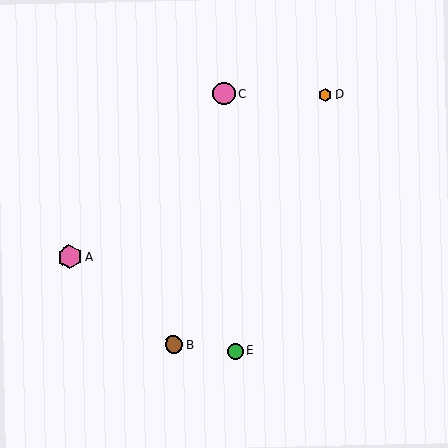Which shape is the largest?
The pink hexagon (labeled A) is the largest.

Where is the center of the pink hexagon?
The center of the pink hexagon is at (70, 257).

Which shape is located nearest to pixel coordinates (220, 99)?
The pink circle (labeled C) at (224, 94) is nearest to that location.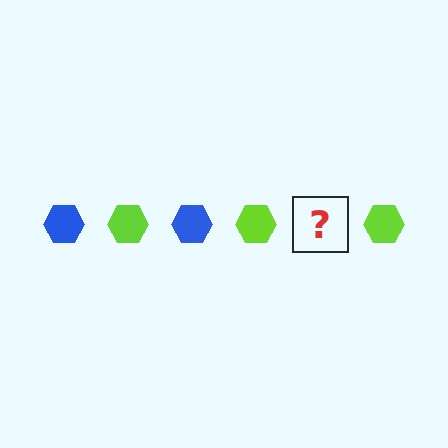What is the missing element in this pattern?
The missing element is a blue hexagon.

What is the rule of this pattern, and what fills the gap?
The rule is that the pattern cycles through blue, lime hexagons. The gap should be filled with a blue hexagon.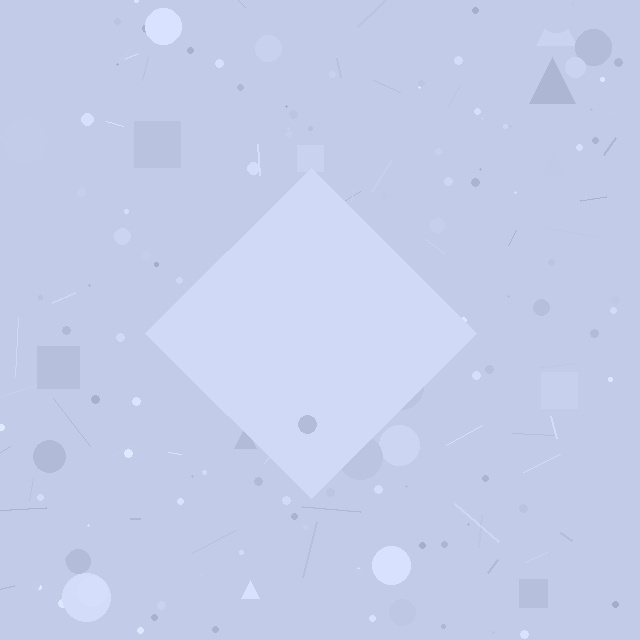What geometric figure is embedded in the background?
A diamond is embedded in the background.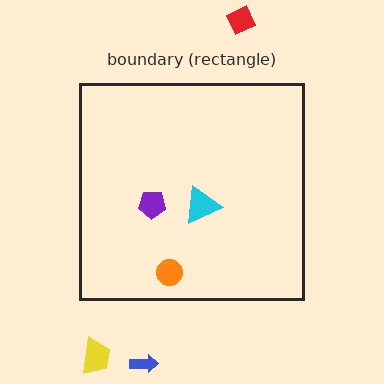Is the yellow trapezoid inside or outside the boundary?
Outside.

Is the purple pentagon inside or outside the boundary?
Inside.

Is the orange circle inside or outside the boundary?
Inside.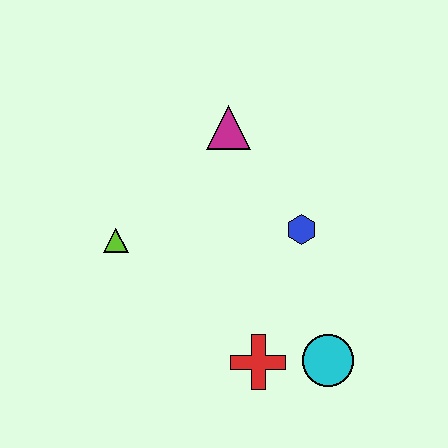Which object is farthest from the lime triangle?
The cyan circle is farthest from the lime triangle.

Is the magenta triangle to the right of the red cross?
No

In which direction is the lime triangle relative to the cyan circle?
The lime triangle is to the left of the cyan circle.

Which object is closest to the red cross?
The cyan circle is closest to the red cross.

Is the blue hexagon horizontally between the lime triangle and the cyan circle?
Yes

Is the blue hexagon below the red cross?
No